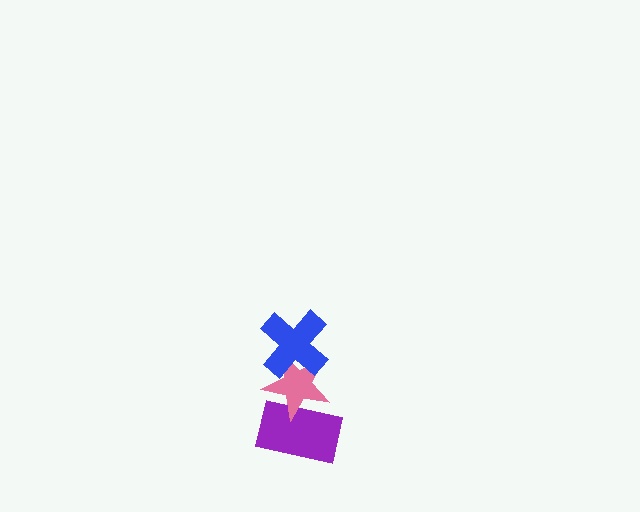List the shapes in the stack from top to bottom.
From top to bottom: the blue cross, the pink star, the purple rectangle.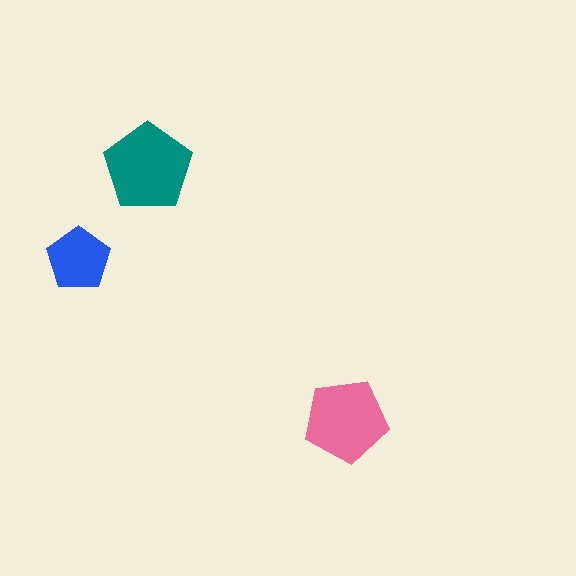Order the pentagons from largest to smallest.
the teal one, the pink one, the blue one.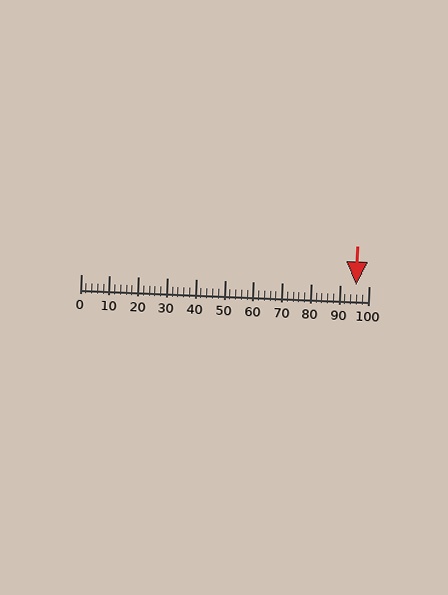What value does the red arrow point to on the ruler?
The red arrow points to approximately 96.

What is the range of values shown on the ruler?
The ruler shows values from 0 to 100.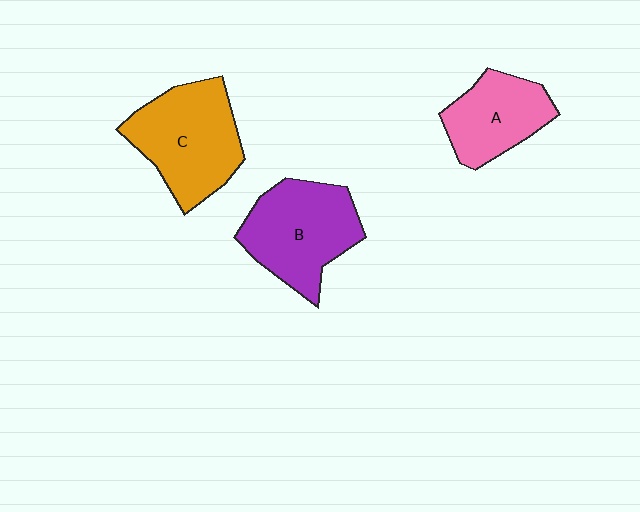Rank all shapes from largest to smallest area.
From largest to smallest: C (orange), B (purple), A (pink).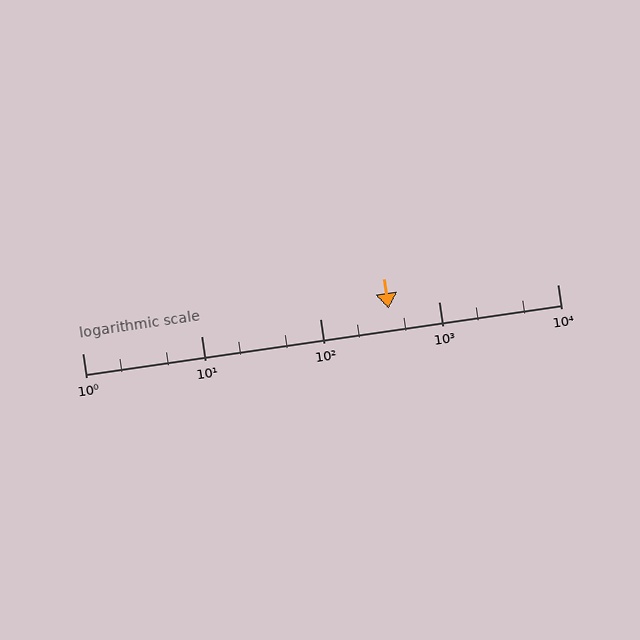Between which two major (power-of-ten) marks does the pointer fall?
The pointer is between 100 and 1000.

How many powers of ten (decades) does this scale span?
The scale spans 4 decades, from 1 to 10000.